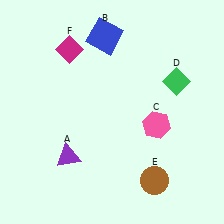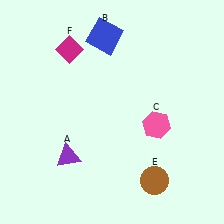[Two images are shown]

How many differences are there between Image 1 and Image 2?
There is 1 difference between the two images.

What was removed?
The green diamond (D) was removed in Image 2.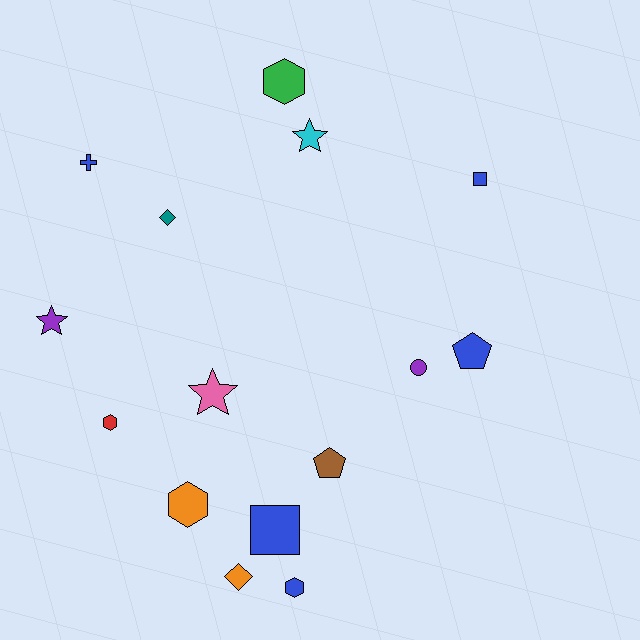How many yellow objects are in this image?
There are no yellow objects.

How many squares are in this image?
There are 2 squares.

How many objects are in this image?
There are 15 objects.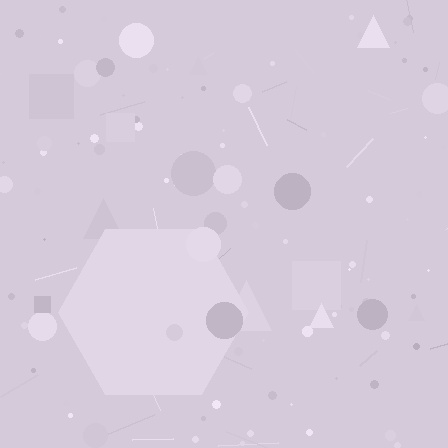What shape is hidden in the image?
A hexagon is hidden in the image.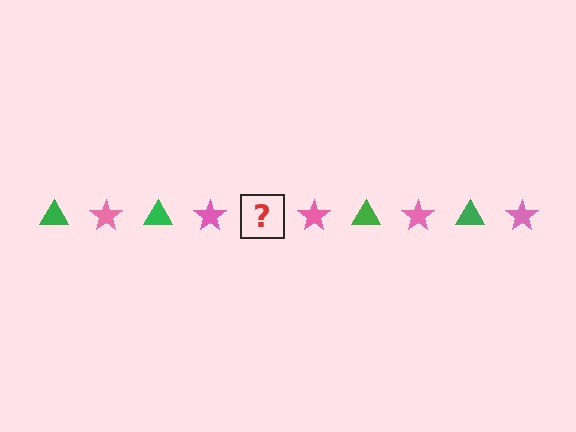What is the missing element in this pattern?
The missing element is a green triangle.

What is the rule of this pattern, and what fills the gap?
The rule is that the pattern alternates between green triangle and pink star. The gap should be filled with a green triangle.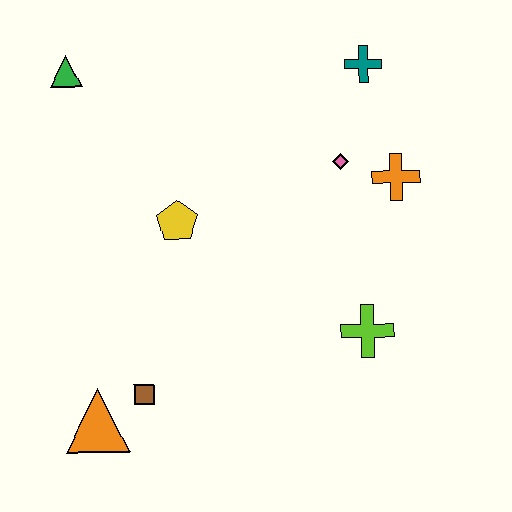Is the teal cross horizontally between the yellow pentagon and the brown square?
No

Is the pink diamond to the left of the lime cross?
Yes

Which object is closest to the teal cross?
The pink diamond is closest to the teal cross.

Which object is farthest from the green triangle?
The lime cross is farthest from the green triangle.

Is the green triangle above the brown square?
Yes